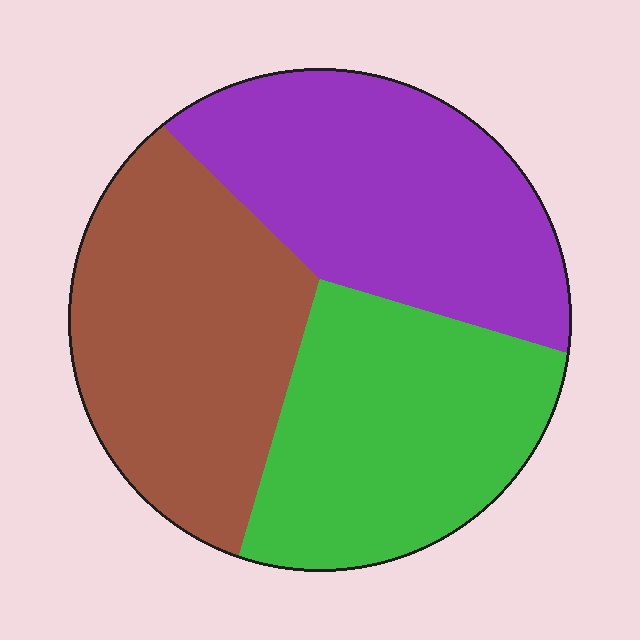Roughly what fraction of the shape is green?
Green takes up about one third (1/3) of the shape.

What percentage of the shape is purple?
Purple takes up between a quarter and a half of the shape.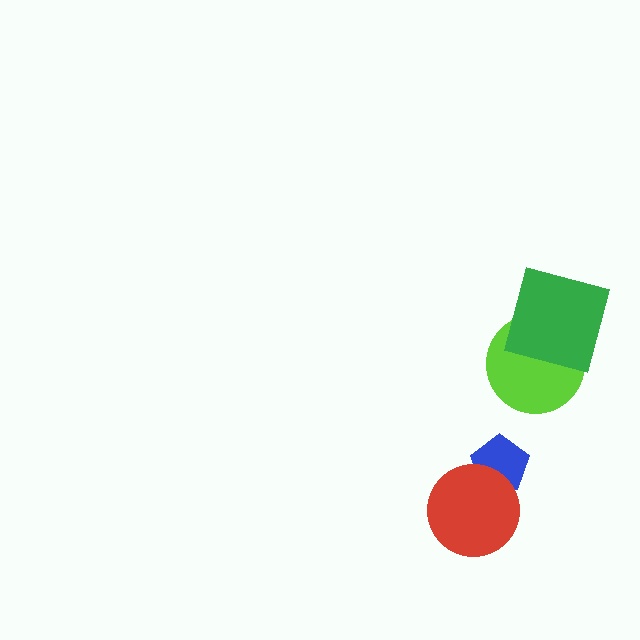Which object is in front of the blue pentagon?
The red circle is in front of the blue pentagon.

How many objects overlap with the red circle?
1 object overlaps with the red circle.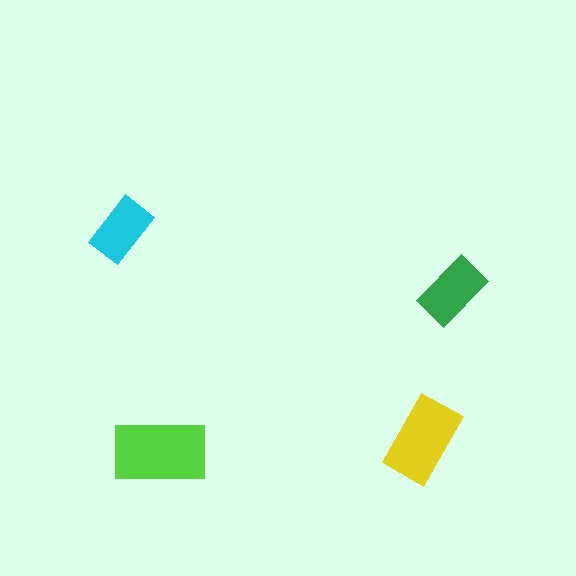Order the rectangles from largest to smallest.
the lime one, the yellow one, the green one, the cyan one.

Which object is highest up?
The cyan rectangle is topmost.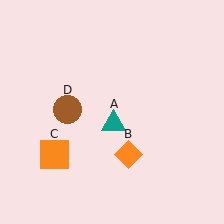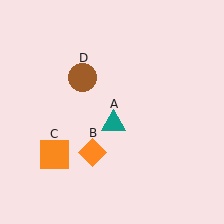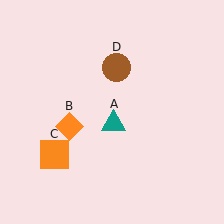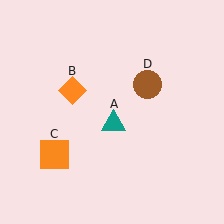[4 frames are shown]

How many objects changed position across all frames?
2 objects changed position: orange diamond (object B), brown circle (object D).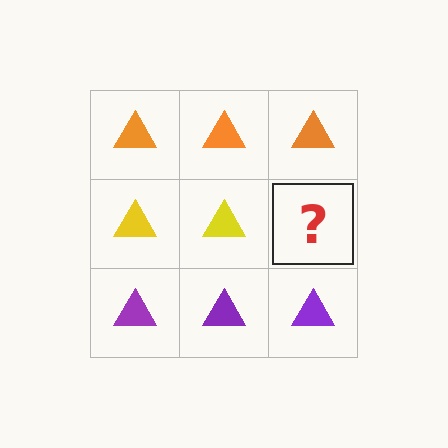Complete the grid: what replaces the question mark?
The question mark should be replaced with a yellow triangle.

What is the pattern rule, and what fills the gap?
The rule is that each row has a consistent color. The gap should be filled with a yellow triangle.